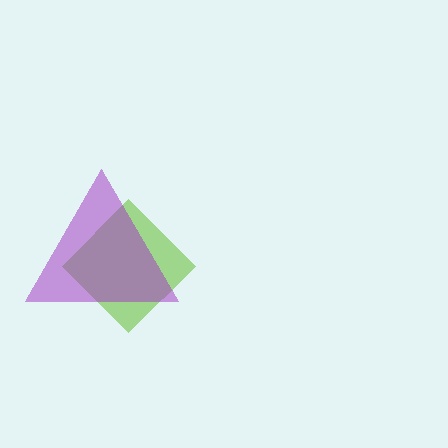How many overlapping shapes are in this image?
There are 2 overlapping shapes in the image.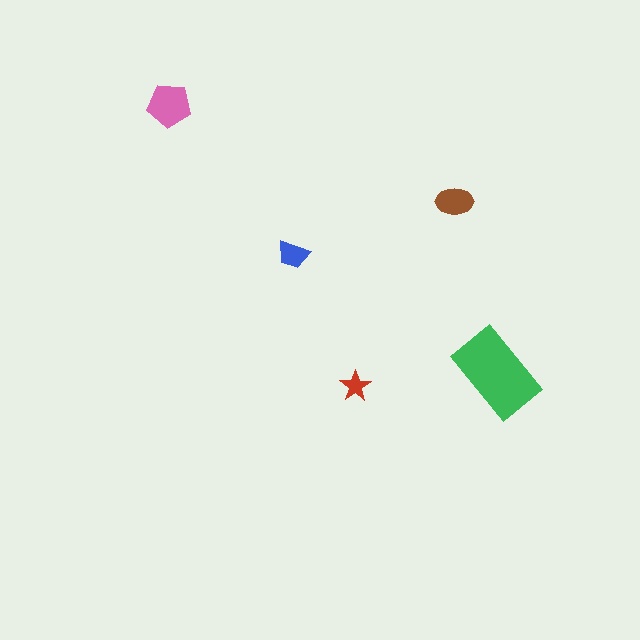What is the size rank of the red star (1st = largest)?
5th.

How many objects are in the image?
There are 5 objects in the image.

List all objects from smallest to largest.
The red star, the blue trapezoid, the brown ellipse, the pink pentagon, the green rectangle.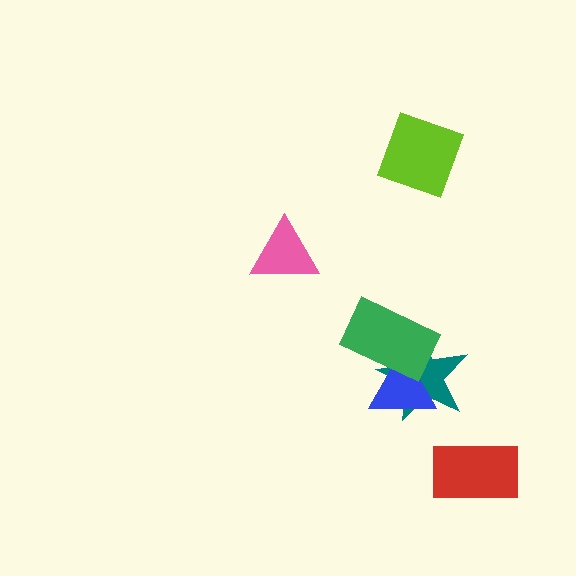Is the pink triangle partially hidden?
No, no other shape covers it.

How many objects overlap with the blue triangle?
2 objects overlap with the blue triangle.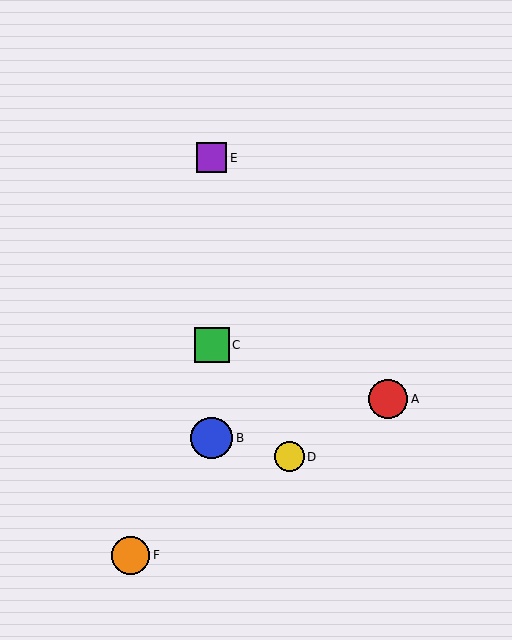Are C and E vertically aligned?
Yes, both are at x≈212.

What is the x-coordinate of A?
Object A is at x≈388.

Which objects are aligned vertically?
Objects B, C, E are aligned vertically.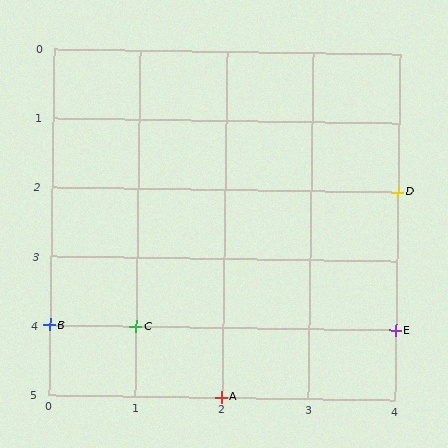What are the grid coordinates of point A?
Point A is at grid coordinates (2, 5).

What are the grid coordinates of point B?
Point B is at grid coordinates (0, 4).